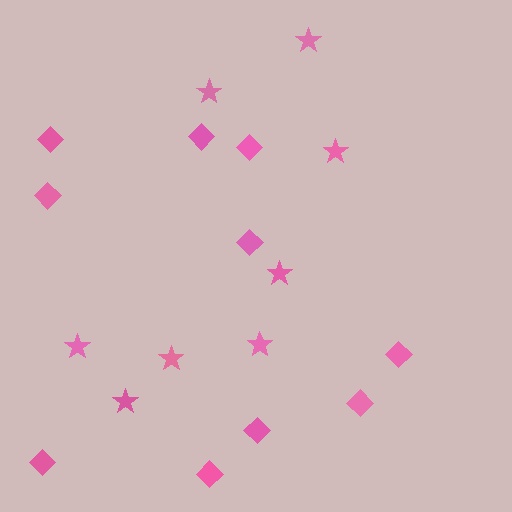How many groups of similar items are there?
There are 2 groups: one group of stars (8) and one group of diamonds (10).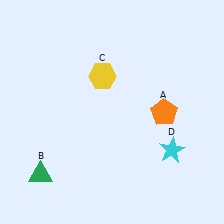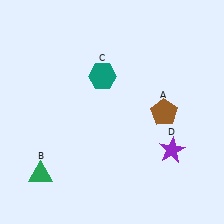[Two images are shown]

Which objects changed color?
A changed from orange to brown. C changed from yellow to teal. D changed from cyan to purple.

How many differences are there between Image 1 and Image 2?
There are 3 differences between the two images.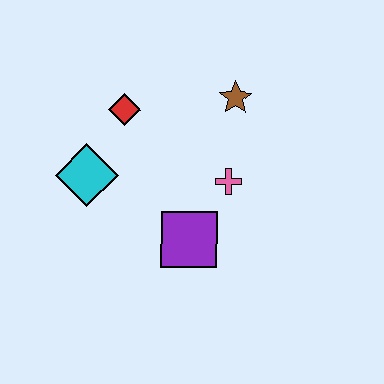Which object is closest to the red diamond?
The cyan diamond is closest to the red diamond.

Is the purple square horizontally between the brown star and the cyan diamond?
Yes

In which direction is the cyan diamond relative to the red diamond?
The cyan diamond is below the red diamond.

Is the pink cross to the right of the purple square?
Yes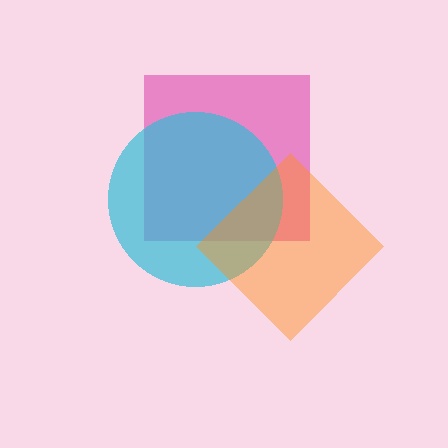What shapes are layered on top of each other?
The layered shapes are: a magenta square, a cyan circle, an orange diamond.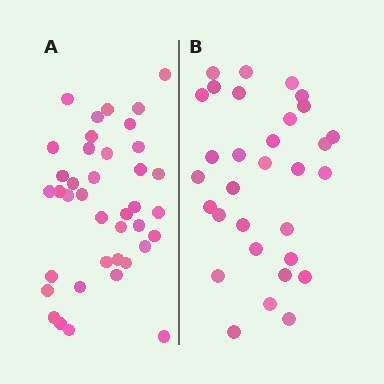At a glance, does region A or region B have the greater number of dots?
Region A (the left region) has more dots.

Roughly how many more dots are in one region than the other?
Region A has roughly 8 or so more dots than region B.